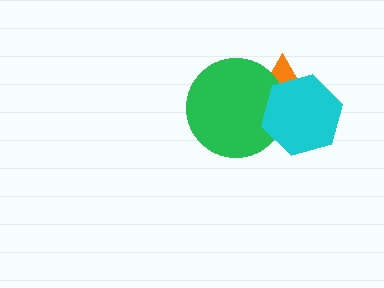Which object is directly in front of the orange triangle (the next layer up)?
The green circle is directly in front of the orange triangle.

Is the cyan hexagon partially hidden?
No, no other shape covers it.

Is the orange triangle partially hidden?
Yes, it is partially covered by another shape.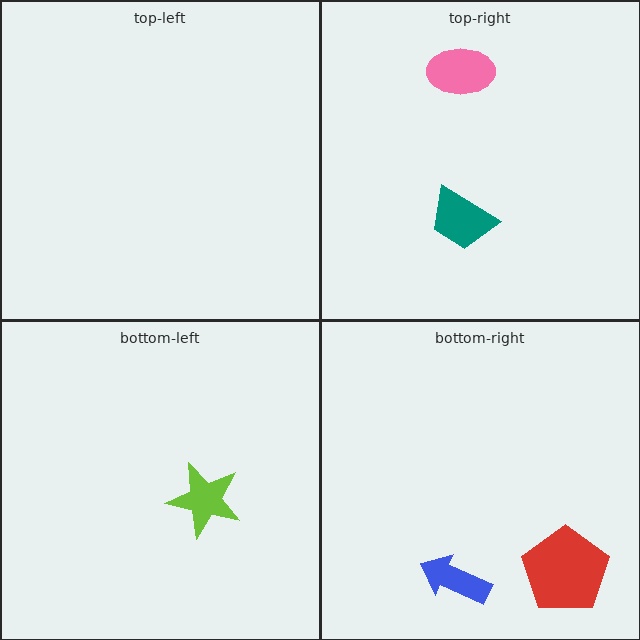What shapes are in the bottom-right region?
The red pentagon, the blue arrow.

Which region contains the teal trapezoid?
The top-right region.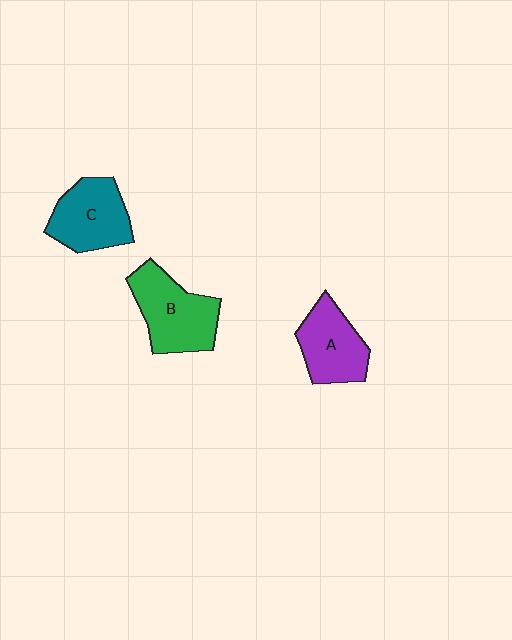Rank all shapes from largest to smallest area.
From largest to smallest: B (green), C (teal), A (purple).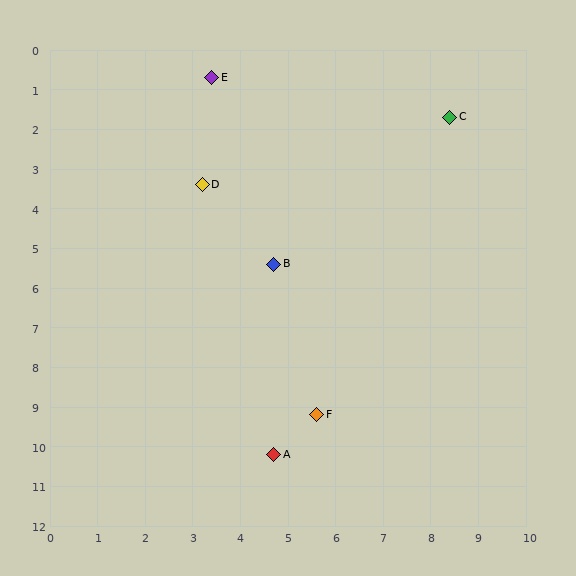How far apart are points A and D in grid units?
Points A and D are about 7.0 grid units apart.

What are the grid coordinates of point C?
Point C is at approximately (8.4, 1.7).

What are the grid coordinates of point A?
Point A is at approximately (4.7, 10.2).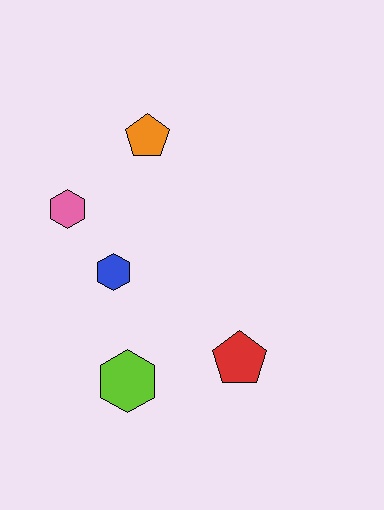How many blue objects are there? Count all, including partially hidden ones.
There is 1 blue object.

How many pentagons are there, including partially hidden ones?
There are 2 pentagons.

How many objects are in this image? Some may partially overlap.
There are 5 objects.